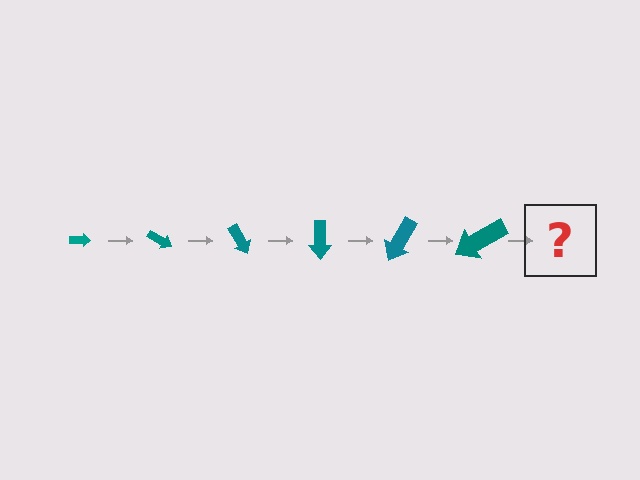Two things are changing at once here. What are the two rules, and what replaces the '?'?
The two rules are that the arrow grows larger each step and it rotates 30 degrees each step. The '?' should be an arrow, larger than the previous one and rotated 180 degrees from the start.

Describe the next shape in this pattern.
It should be an arrow, larger than the previous one and rotated 180 degrees from the start.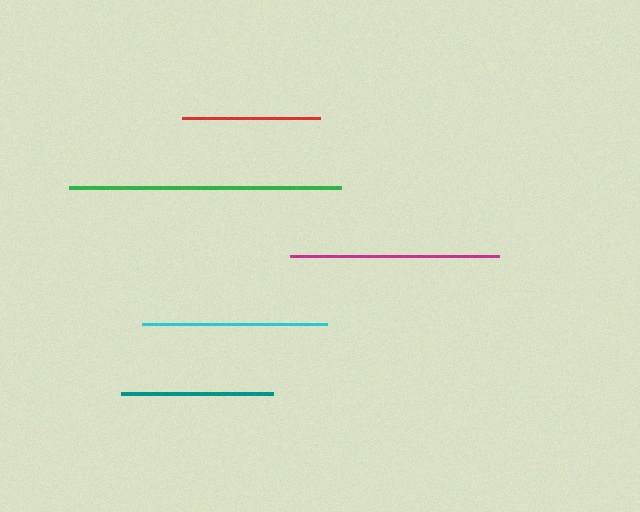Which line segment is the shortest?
The red line is the shortest at approximately 138 pixels.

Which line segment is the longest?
The green line is the longest at approximately 272 pixels.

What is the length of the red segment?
The red segment is approximately 138 pixels long.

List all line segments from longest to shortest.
From longest to shortest: green, magenta, cyan, teal, red.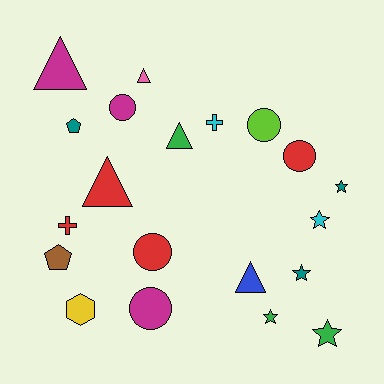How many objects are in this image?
There are 20 objects.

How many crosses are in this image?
There are 2 crosses.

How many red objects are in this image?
There are 4 red objects.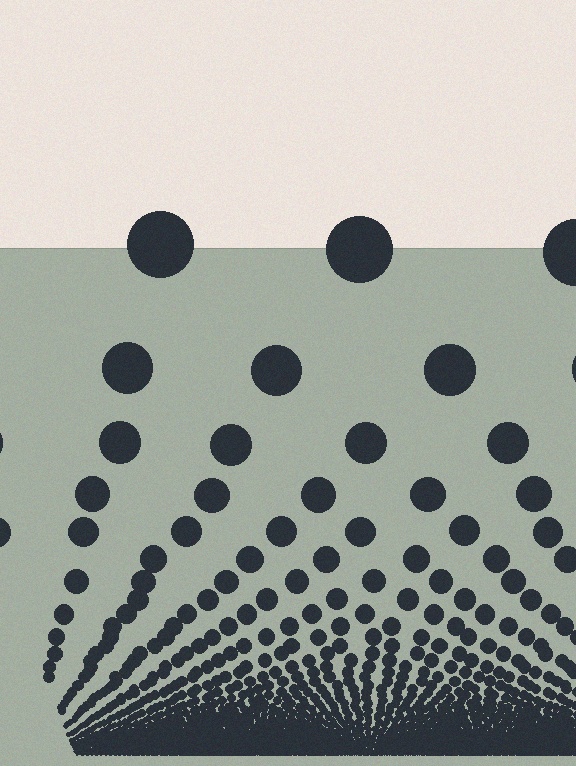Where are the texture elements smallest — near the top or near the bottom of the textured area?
Near the bottom.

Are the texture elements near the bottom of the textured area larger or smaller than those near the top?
Smaller. The gradient is inverted — elements near the bottom are smaller and denser.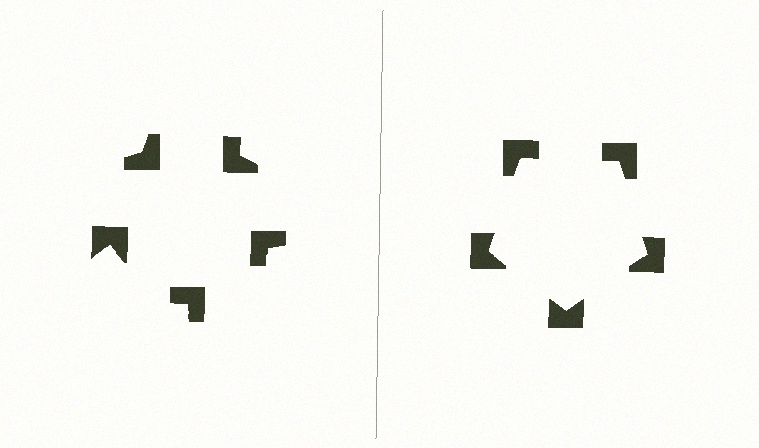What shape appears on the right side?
An illusory pentagon.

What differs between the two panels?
The notched squares are positioned identically on both sides; only the wedge orientations differ. On the right they align to a pentagon; on the left they are misaligned.